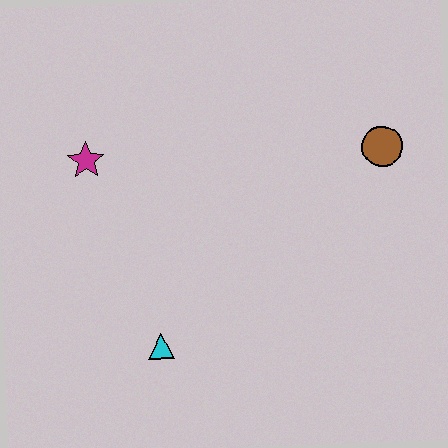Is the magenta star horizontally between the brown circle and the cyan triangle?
No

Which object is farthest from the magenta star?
The brown circle is farthest from the magenta star.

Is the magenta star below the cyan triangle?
No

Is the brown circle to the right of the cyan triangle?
Yes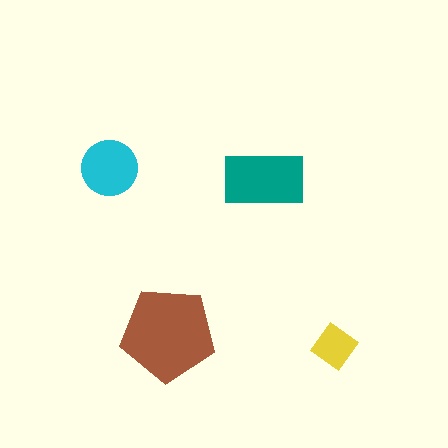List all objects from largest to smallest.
The brown pentagon, the teal rectangle, the cyan circle, the yellow diamond.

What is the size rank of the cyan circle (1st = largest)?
3rd.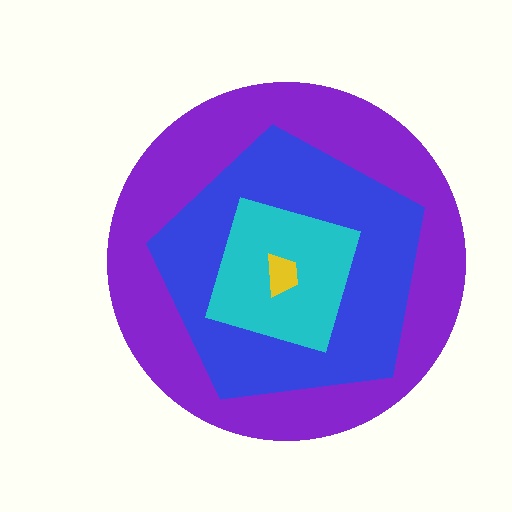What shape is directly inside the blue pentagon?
The cyan diamond.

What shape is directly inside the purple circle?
The blue pentagon.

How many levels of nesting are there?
4.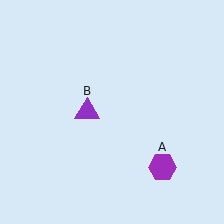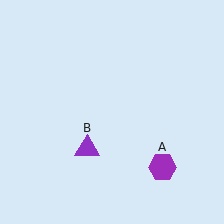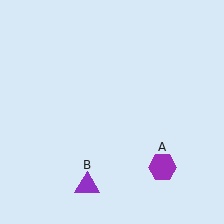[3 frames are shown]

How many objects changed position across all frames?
1 object changed position: purple triangle (object B).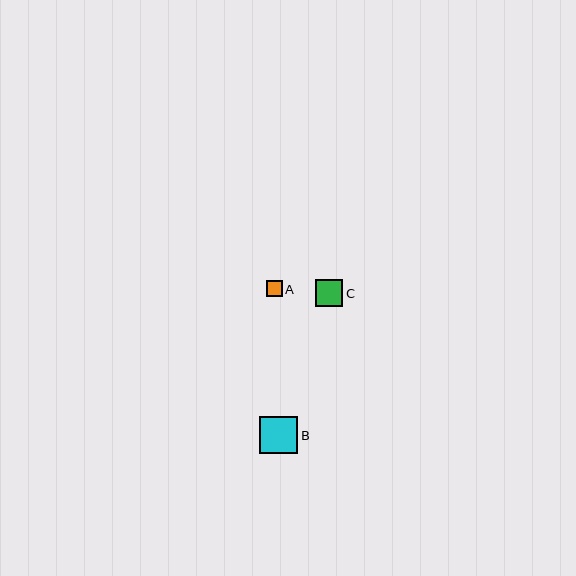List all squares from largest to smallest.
From largest to smallest: B, C, A.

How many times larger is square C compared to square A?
Square C is approximately 1.7 times the size of square A.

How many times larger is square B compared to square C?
Square B is approximately 1.4 times the size of square C.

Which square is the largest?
Square B is the largest with a size of approximately 38 pixels.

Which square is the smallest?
Square A is the smallest with a size of approximately 16 pixels.